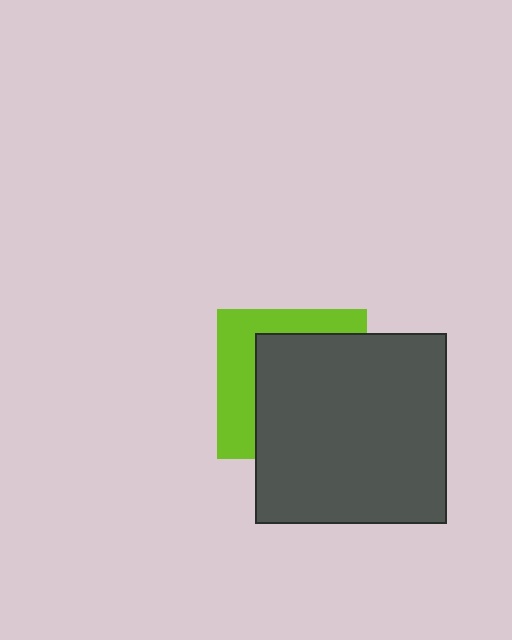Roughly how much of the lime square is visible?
A small part of it is visible (roughly 37%).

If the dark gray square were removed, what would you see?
You would see the complete lime square.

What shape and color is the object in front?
The object in front is a dark gray square.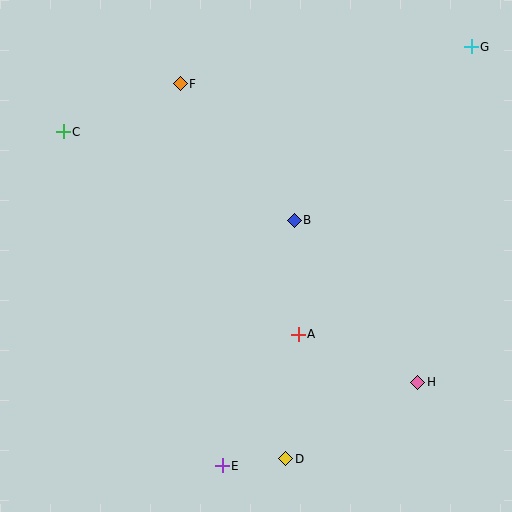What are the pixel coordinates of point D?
Point D is at (286, 459).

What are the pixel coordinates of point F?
Point F is at (180, 84).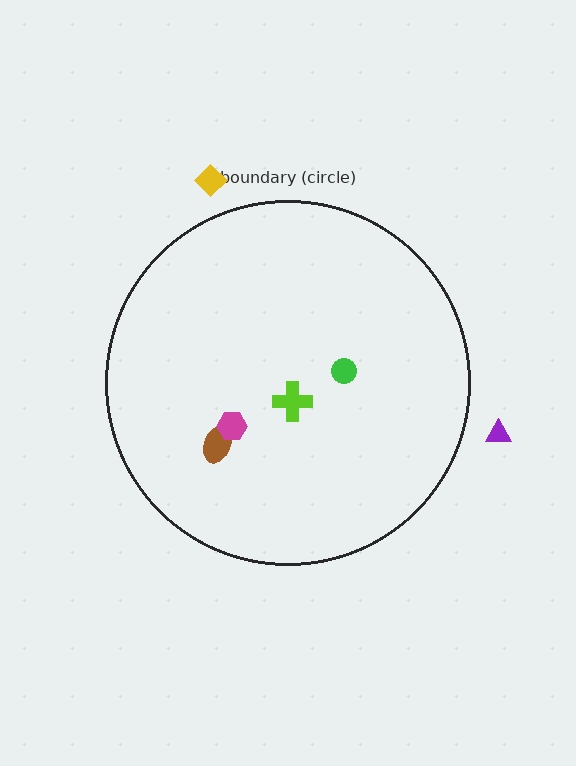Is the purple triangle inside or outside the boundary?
Outside.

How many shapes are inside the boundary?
4 inside, 2 outside.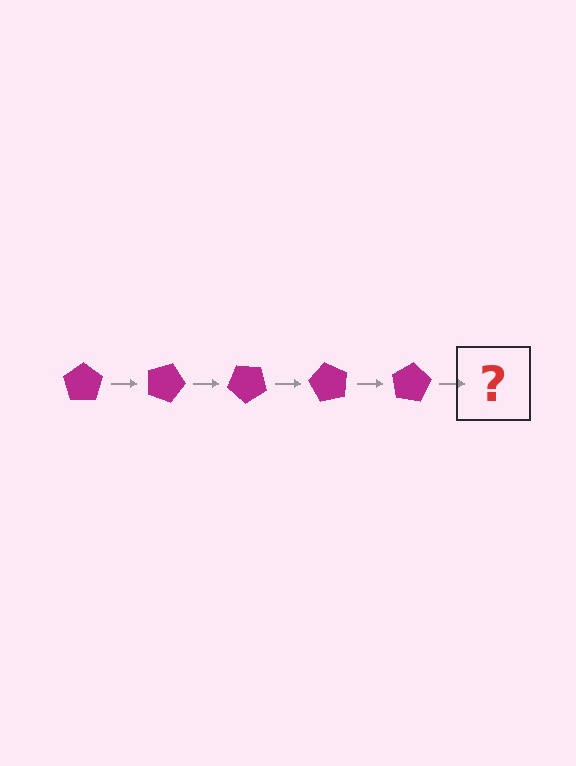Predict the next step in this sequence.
The next step is a magenta pentagon rotated 100 degrees.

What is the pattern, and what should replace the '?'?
The pattern is that the pentagon rotates 20 degrees each step. The '?' should be a magenta pentagon rotated 100 degrees.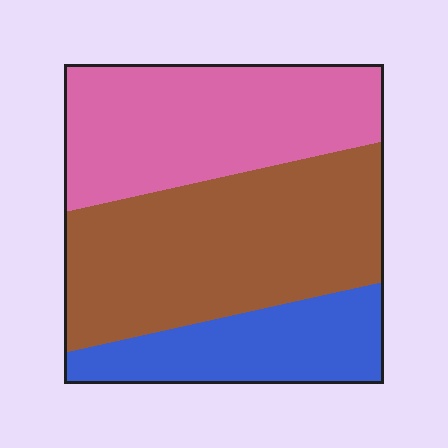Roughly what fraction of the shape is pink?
Pink covers around 35% of the shape.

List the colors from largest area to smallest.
From largest to smallest: brown, pink, blue.